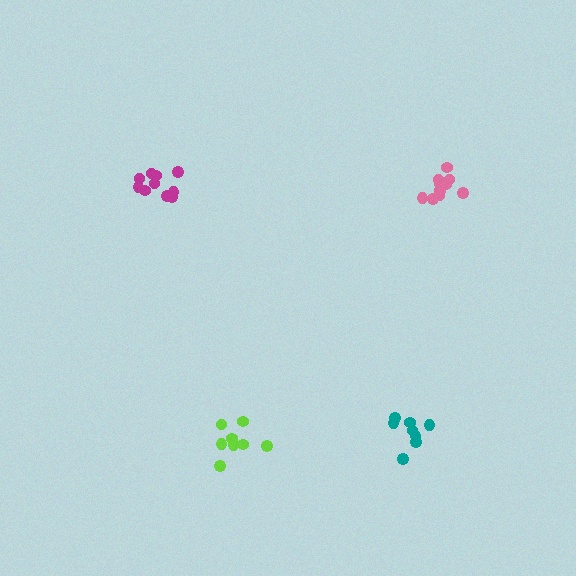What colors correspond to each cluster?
The clusters are colored: magenta, pink, teal, lime.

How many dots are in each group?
Group 1: 10 dots, Group 2: 10 dots, Group 3: 8 dots, Group 4: 8 dots (36 total).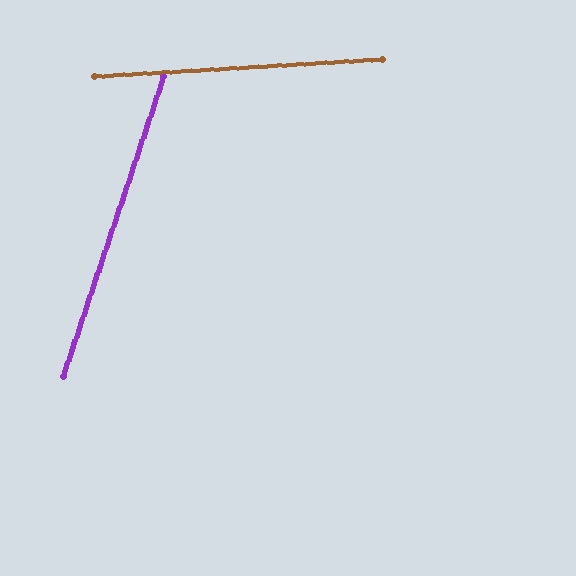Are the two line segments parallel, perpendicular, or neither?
Neither parallel nor perpendicular — they differ by about 68°.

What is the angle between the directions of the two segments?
Approximately 68 degrees.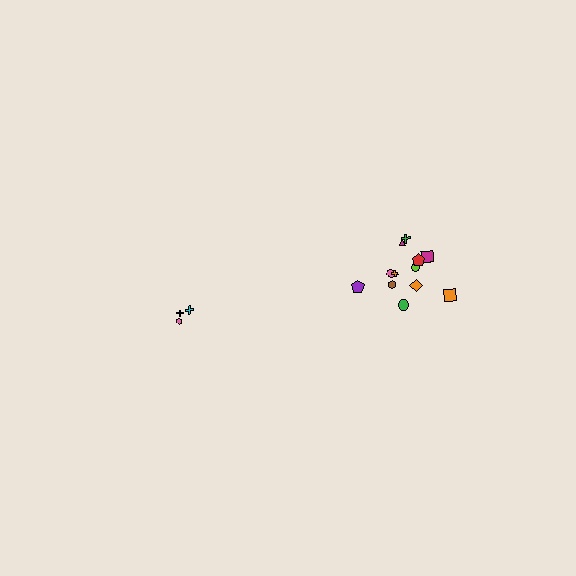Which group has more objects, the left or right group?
The right group.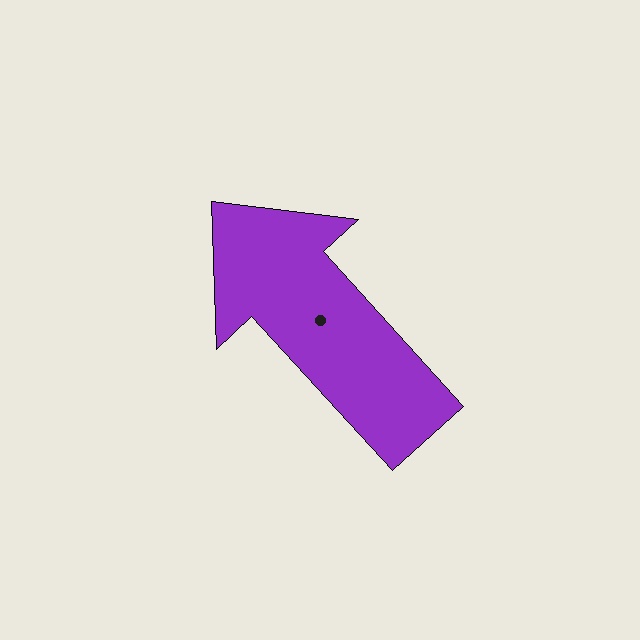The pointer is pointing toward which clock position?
Roughly 11 o'clock.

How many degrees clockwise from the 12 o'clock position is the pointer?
Approximately 318 degrees.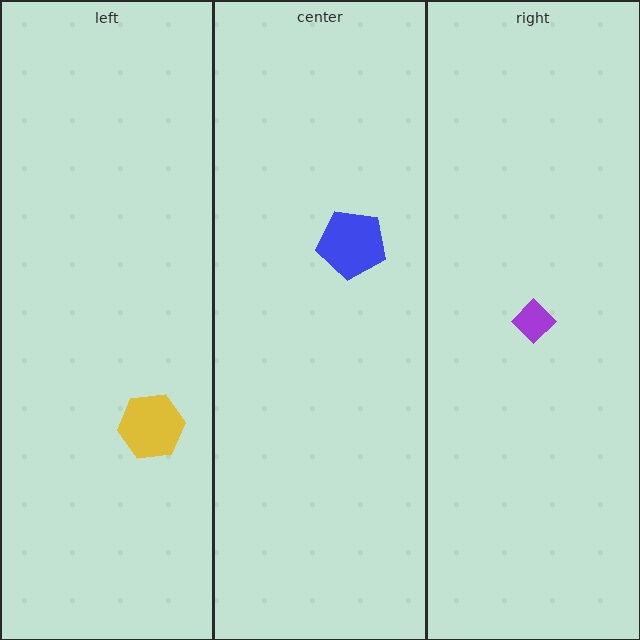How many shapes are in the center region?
1.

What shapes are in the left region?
The yellow hexagon.